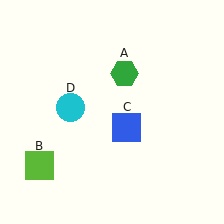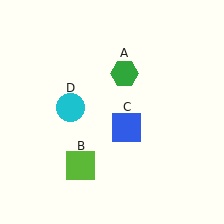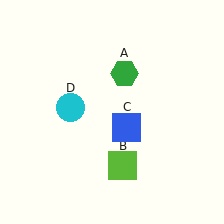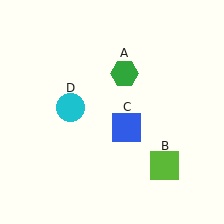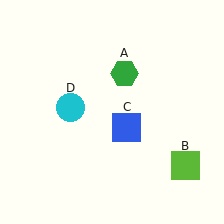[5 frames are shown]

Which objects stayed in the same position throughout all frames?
Green hexagon (object A) and blue square (object C) and cyan circle (object D) remained stationary.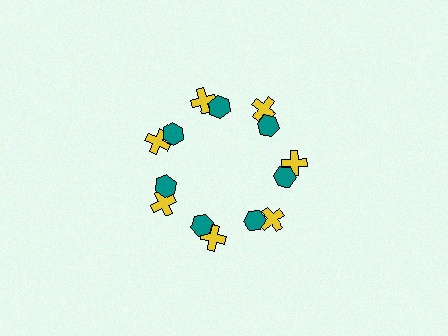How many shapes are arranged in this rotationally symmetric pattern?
There are 14 shapes, arranged in 7 groups of 2.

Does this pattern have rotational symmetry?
Yes, this pattern has 7-fold rotational symmetry. It looks the same after rotating 51 degrees around the center.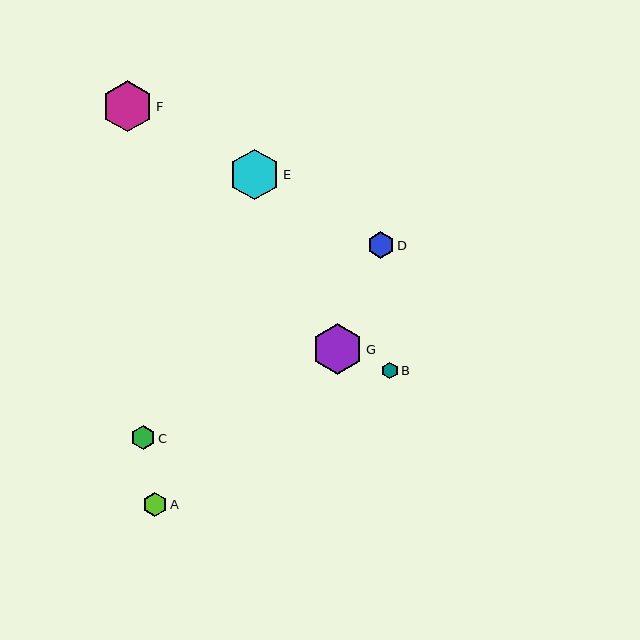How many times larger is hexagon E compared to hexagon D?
Hexagon E is approximately 1.9 times the size of hexagon D.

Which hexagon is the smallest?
Hexagon B is the smallest with a size of approximately 17 pixels.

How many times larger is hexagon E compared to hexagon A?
Hexagon E is approximately 2.1 times the size of hexagon A.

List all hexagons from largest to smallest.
From largest to smallest: F, G, E, D, A, C, B.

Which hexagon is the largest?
Hexagon F is the largest with a size of approximately 51 pixels.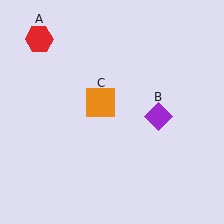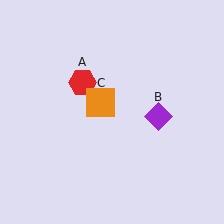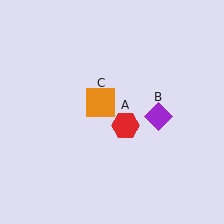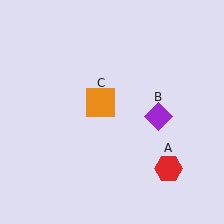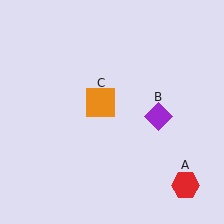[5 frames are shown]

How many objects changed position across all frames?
1 object changed position: red hexagon (object A).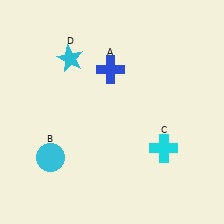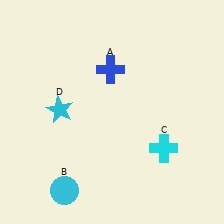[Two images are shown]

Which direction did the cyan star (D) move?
The cyan star (D) moved down.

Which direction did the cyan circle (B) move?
The cyan circle (B) moved down.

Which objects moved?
The objects that moved are: the cyan circle (B), the cyan star (D).